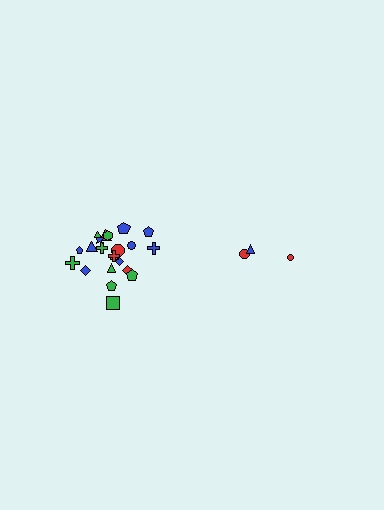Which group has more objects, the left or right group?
The left group.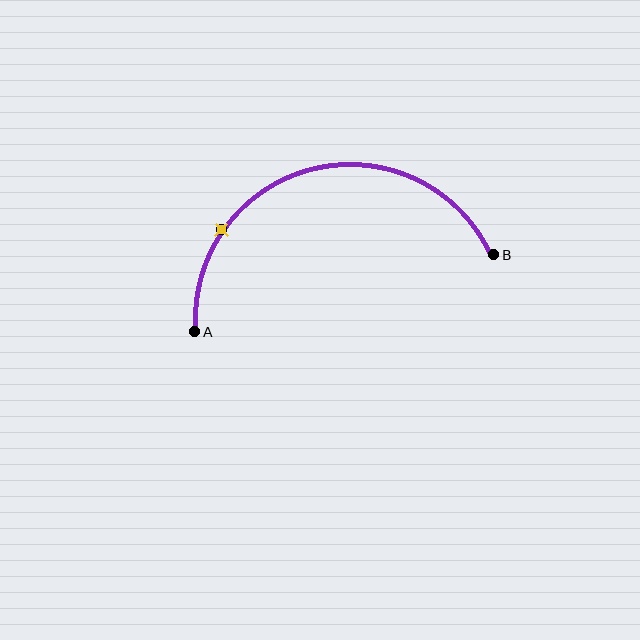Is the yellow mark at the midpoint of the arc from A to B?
No. The yellow mark lies on the arc but is closer to endpoint A. The arc midpoint would be at the point on the curve equidistant along the arc from both A and B.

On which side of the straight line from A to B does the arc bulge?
The arc bulges above the straight line connecting A and B.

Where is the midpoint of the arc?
The arc midpoint is the point on the curve farthest from the straight line joining A and B. It sits above that line.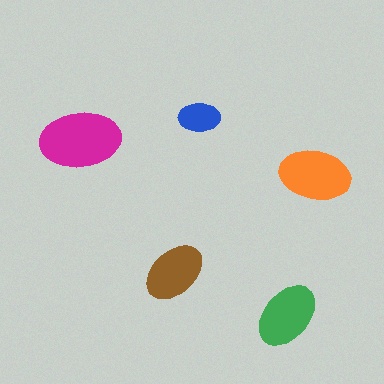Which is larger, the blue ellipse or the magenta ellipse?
The magenta one.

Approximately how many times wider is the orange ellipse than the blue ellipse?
About 1.5 times wider.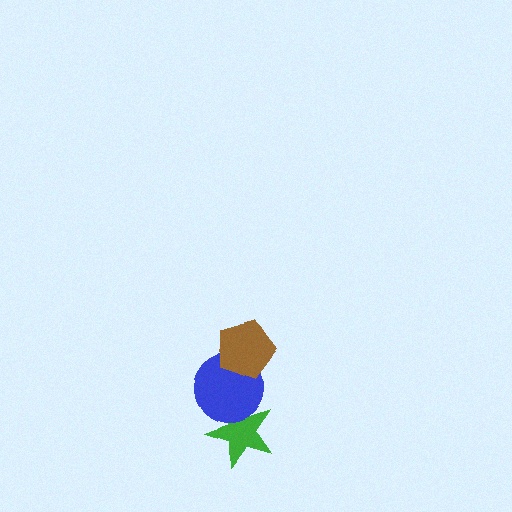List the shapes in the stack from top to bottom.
From top to bottom: the brown pentagon, the blue circle, the green star.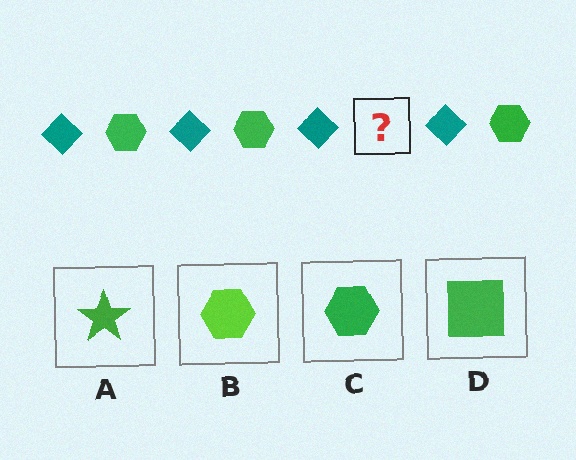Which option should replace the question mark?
Option C.